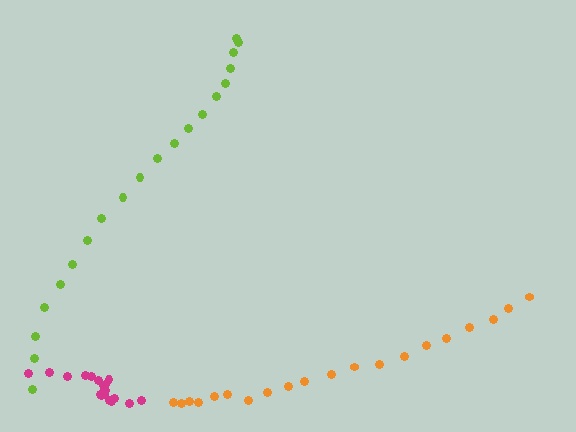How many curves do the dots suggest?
There are 3 distinct paths.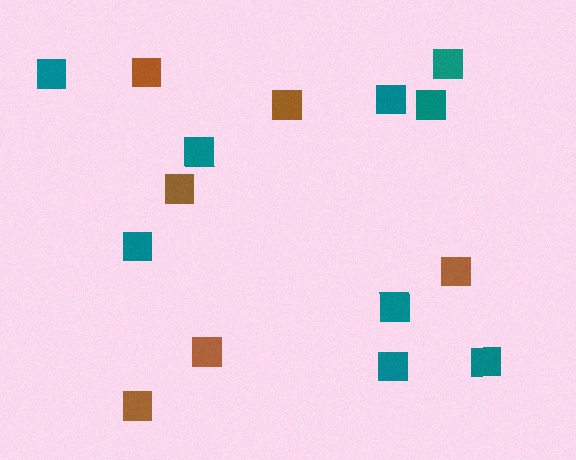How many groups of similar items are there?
There are 2 groups: one group of brown squares (6) and one group of teal squares (9).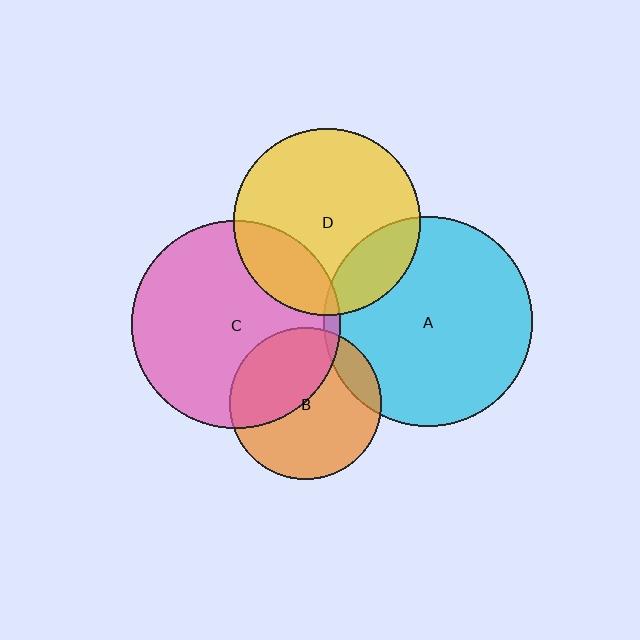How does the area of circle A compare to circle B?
Approximately 1.9 times.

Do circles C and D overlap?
Yes.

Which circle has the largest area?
Circle A (cyan).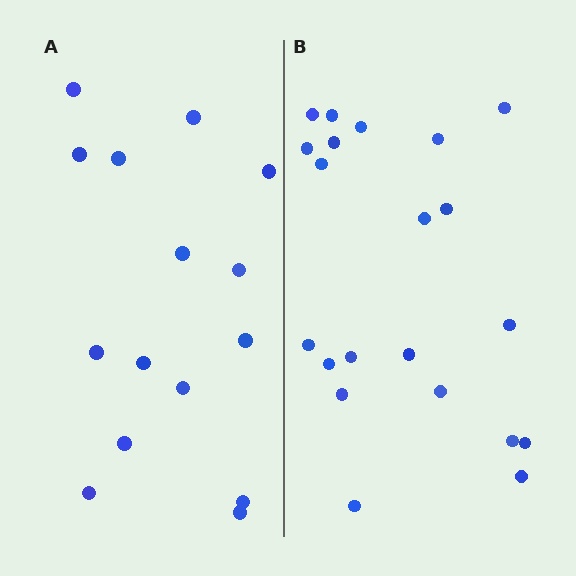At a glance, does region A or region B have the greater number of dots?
Region B (the right region) has more dots.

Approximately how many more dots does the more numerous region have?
Region B has about 6 more dots than region A.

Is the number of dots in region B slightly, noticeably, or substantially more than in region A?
Region B has noticeably more, but not dramatically so. The ratio is roughly 1.4 to 1.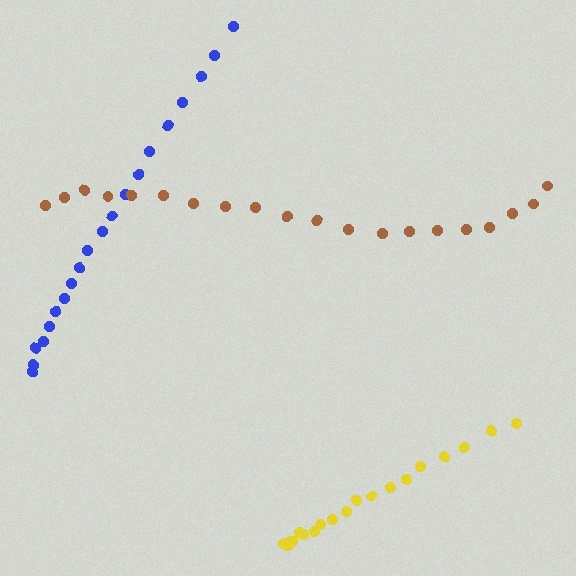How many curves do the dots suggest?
There are 3 distinct paths.